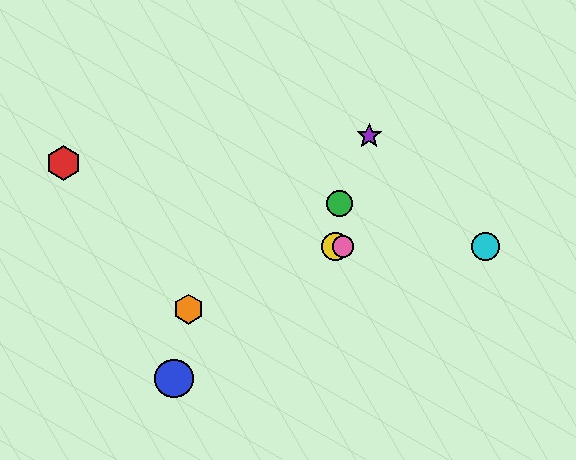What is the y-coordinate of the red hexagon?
The red hexagon is at y≈163.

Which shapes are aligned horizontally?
The yellow circle, the cyan circle, the pink circle are aligned horizontally.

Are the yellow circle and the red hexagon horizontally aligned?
No, the yellow circle is at y≈246 and the red hexagon is at y≈163.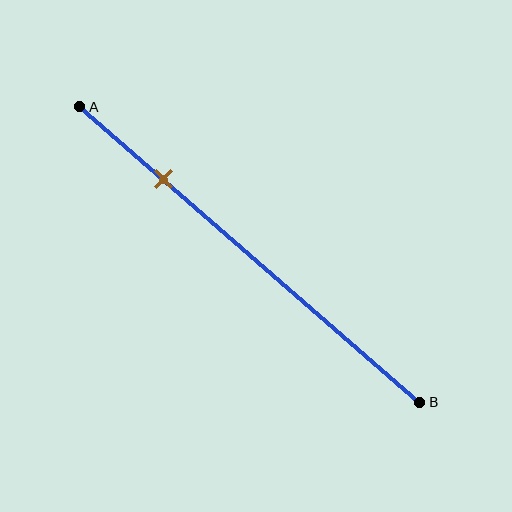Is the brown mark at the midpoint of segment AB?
No, the mark is at about 25% from A, not at the 50% midpoint.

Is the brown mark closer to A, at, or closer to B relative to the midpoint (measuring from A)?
The brown mark is closer to point A than the midpoint of segment AB.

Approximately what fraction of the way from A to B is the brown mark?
The brown mark is approximately 25% of the way from A to B.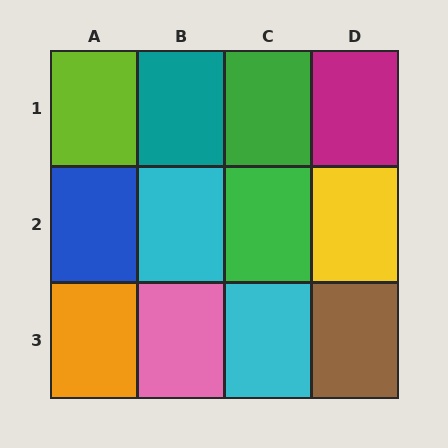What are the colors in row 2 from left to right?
Blue, cyan, green, yellow.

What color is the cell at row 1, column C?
Green.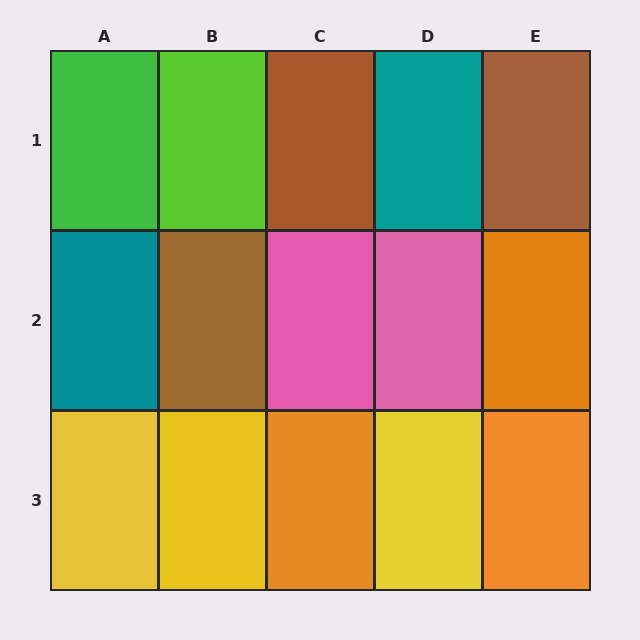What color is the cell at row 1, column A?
Green.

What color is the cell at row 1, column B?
Lime.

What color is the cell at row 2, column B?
Brown.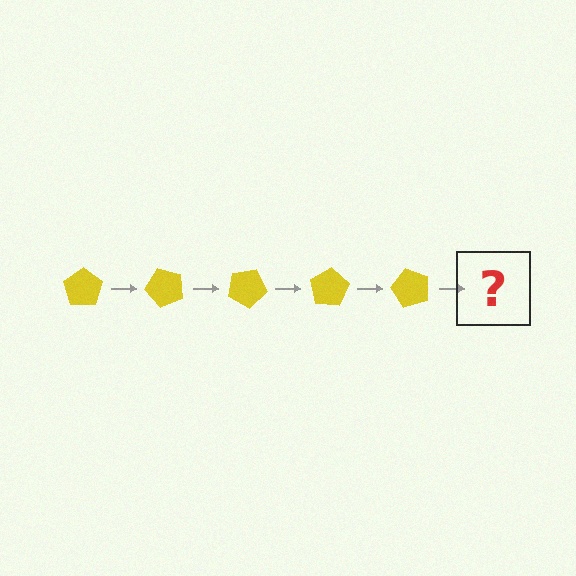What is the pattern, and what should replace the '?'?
The pattern is that the pentagon rotates 50 degrees each step. The '?' should be a yellow pentagon rotated 250 degrees.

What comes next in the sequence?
The next element should be a yellow pentagon rotated 250 degrees.